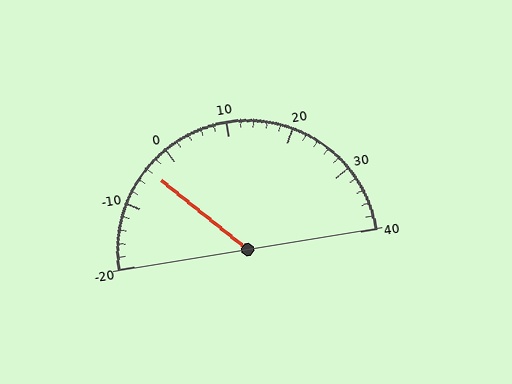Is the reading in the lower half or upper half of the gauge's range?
The reading is in the lower half of the range (-20 to 40).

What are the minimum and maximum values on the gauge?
The gauge ranges from -20 to 40.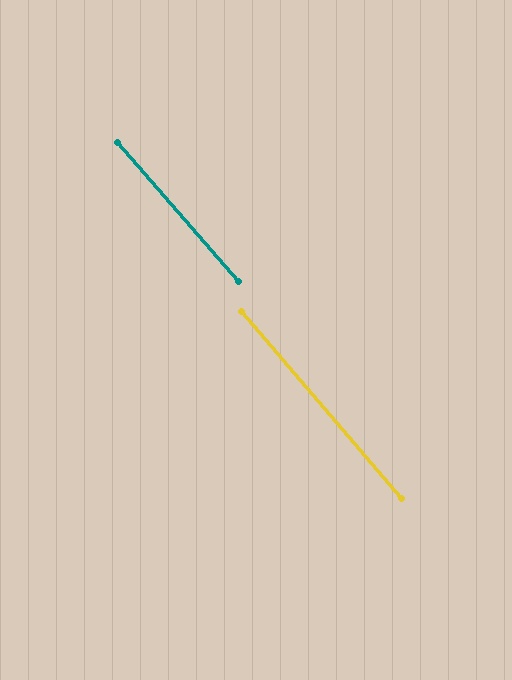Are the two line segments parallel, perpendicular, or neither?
Parallel — their directions differ by only 0.4°.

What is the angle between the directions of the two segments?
Approximately 0 degrees.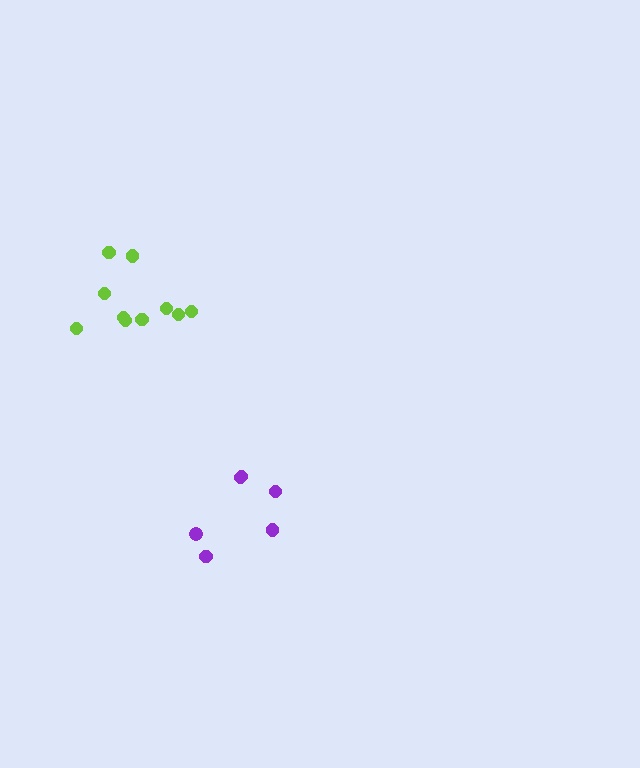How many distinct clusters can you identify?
There are 2 distinct clusters.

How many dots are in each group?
Group 1: 6 dots, Group 2: 10 dots (16 total).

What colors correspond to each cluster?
The clusters are colored: purple, lime.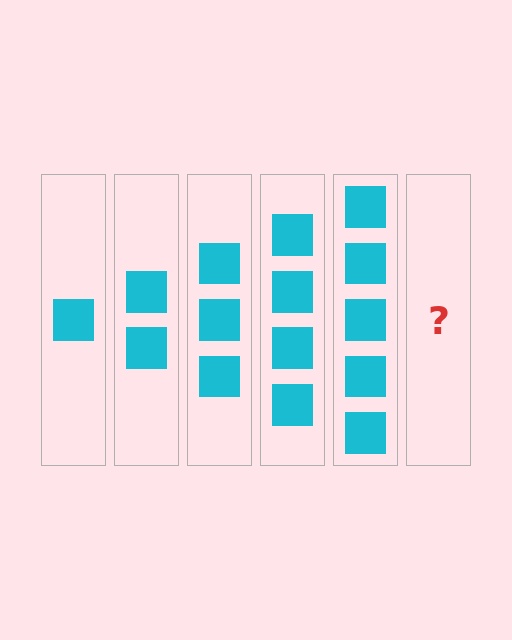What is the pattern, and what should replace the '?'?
The pattern is that each step adds one more square. The '?' should be 6 squares.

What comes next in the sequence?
The next element should be 6 squares.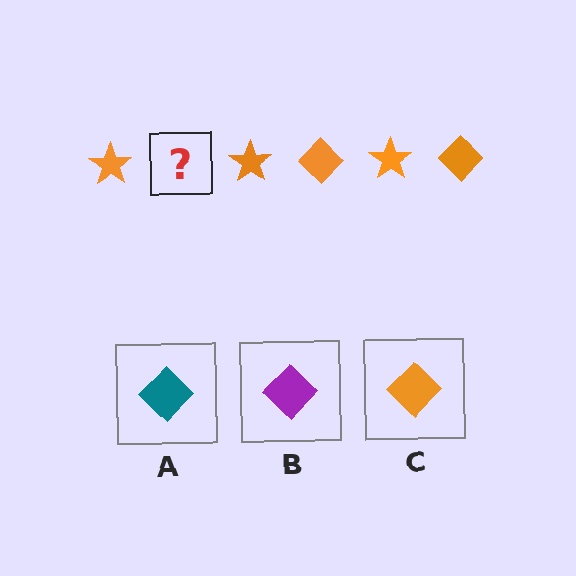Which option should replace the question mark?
Option C.